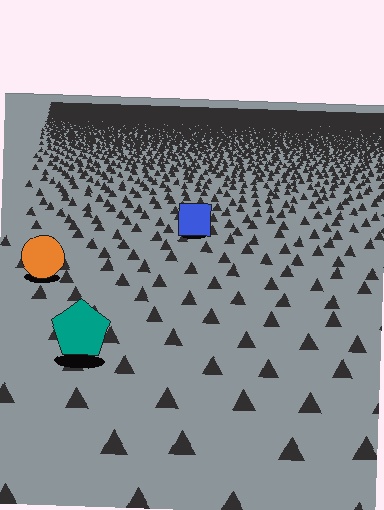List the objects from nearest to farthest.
From nearest to farthest: the teal pentagon, the orange circle, the blue square.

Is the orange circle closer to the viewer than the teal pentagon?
No. The teal pentagon is closer — you can tell from the texture gradient: the ground texture is coarser near it.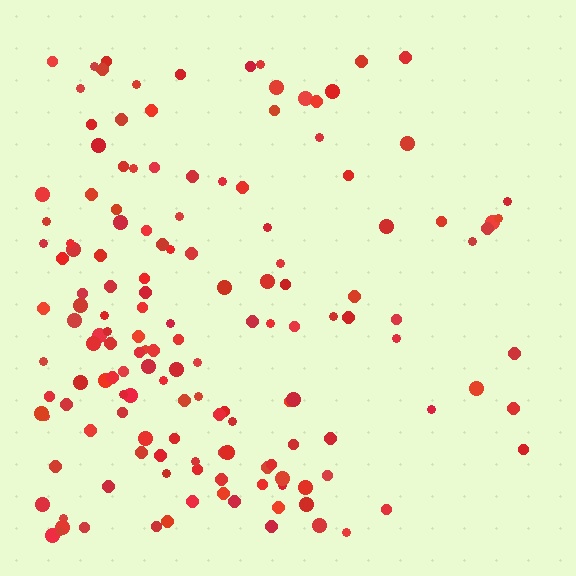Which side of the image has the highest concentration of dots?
The left.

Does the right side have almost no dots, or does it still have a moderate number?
Still a moderate number, just noticeably fewer than the left.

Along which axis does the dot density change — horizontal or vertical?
Horizontal.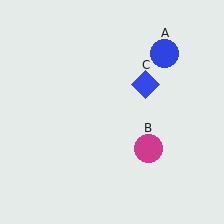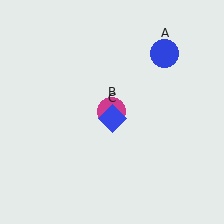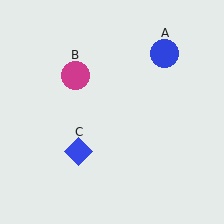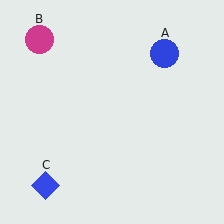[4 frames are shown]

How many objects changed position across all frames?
2 objects changed position: magenta circle (object B), blue diamond (object C).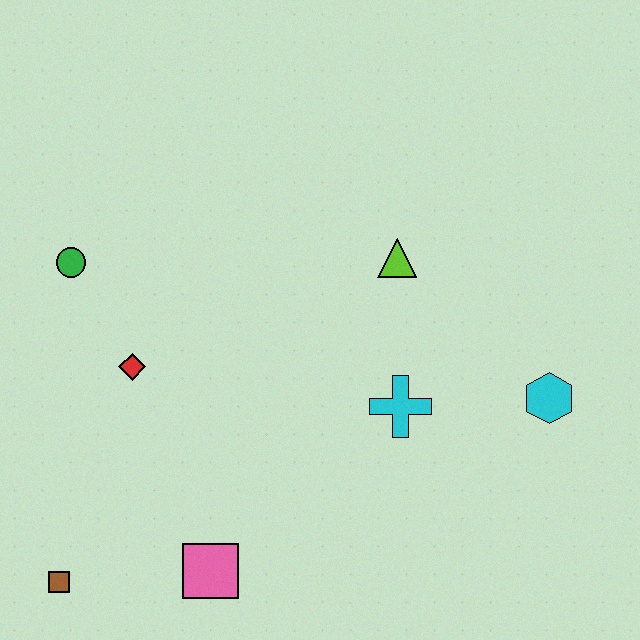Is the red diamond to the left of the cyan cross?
Yes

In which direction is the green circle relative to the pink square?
The green circle is above the pink square.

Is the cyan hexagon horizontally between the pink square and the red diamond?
No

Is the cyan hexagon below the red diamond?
Yes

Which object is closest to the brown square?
The pink square is closest to the brown square.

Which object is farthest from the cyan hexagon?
The brown square is farthest from the cyan hexagon.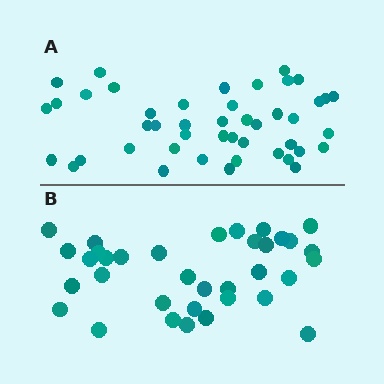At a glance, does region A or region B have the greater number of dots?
Region A (the top region) has more dots.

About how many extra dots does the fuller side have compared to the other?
Region A has roughly 10 or so more dots than region B.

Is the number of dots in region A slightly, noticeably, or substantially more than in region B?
Region A has noticeably more, but not dramatically so. The ratio is roughly 1.3 to 1.